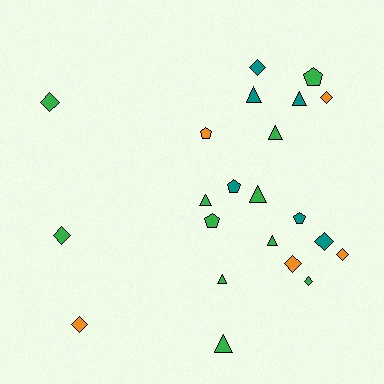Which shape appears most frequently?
Diamond, with 9 objects.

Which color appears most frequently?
Green, with 11 objects.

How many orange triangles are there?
There are no orange triangles.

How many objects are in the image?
There are 22 objects.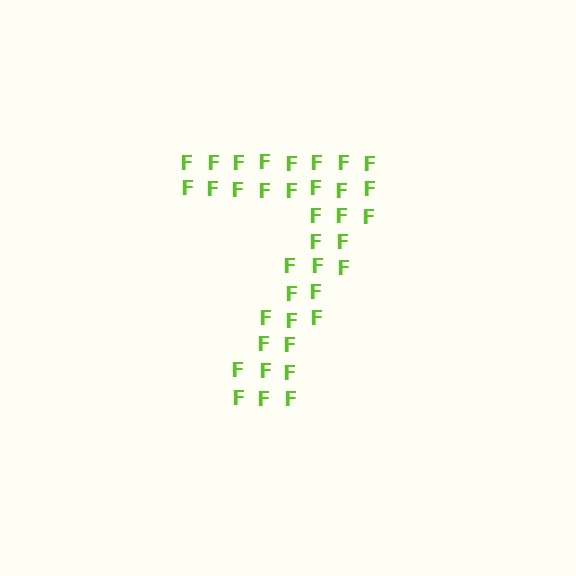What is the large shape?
The large shape is the digit 7.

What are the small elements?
The small elements are letter F's.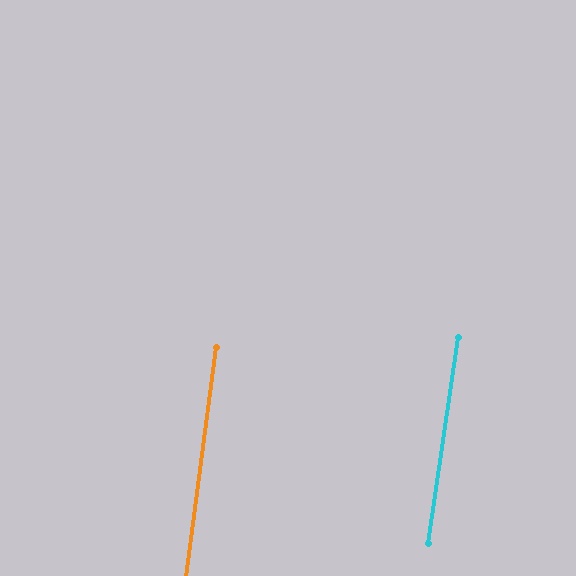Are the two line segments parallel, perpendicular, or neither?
Parallel — their directions differ by only 1.0°.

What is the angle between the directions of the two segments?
Approximately 1 degree.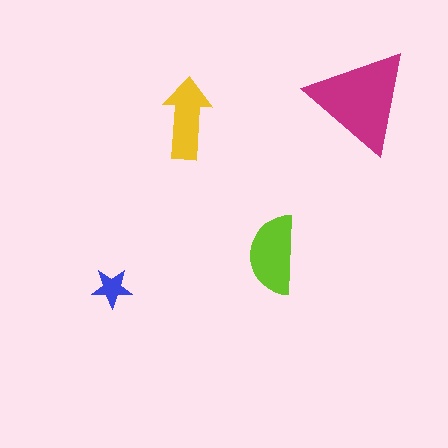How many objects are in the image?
There are 4 objects in the image.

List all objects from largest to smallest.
The magenta triangle, the lime semicircle, the yellow arrow, the blue star.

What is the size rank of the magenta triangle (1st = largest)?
1st.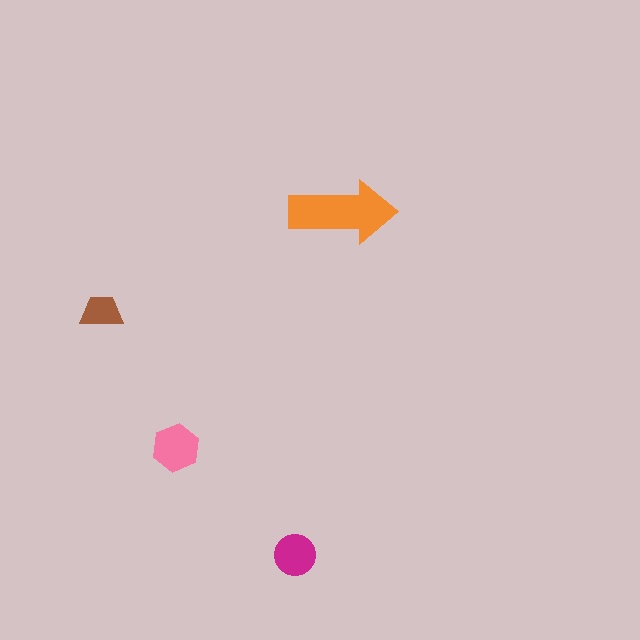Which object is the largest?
The orange arrow.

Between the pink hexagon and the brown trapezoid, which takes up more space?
The pink hexagon.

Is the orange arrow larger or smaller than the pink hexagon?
Larger.